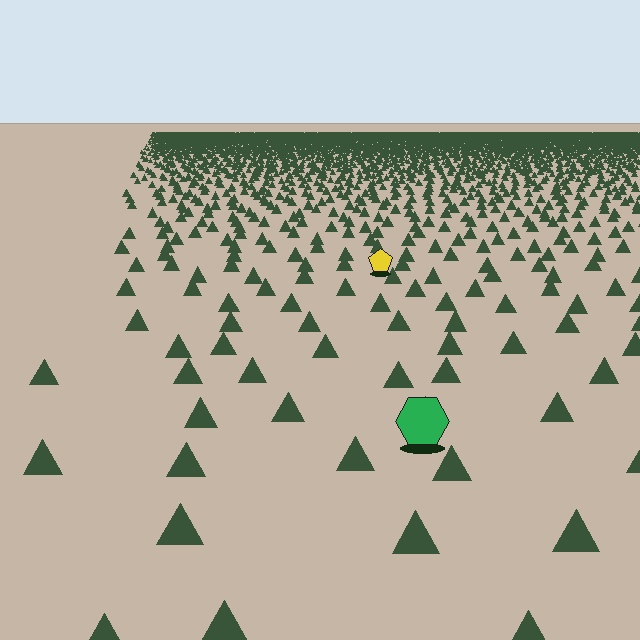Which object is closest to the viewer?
The green hexagon is closest. The texture marks near it are larger and more spread out.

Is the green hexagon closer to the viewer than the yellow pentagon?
Yes. The green hexagon is closer — you can tell from the texture gradient: the ground texture is coarser near it.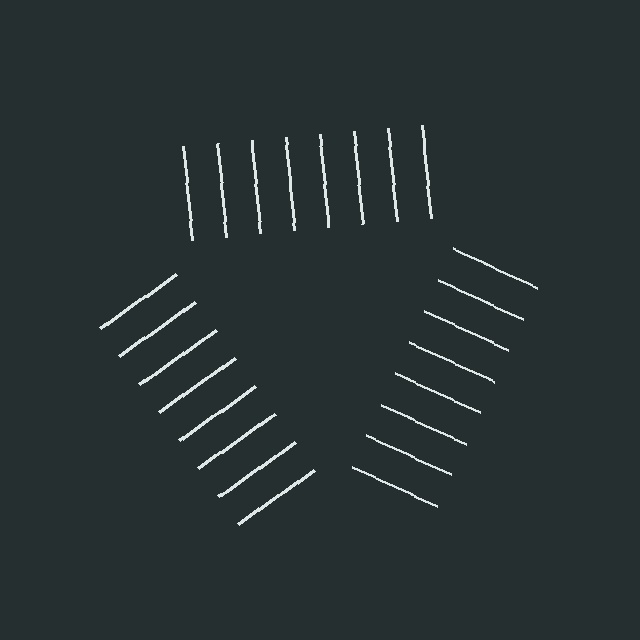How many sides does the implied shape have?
3 sides — the line-ends trace a triangle.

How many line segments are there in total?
24 — 8 along each of the 3 edges.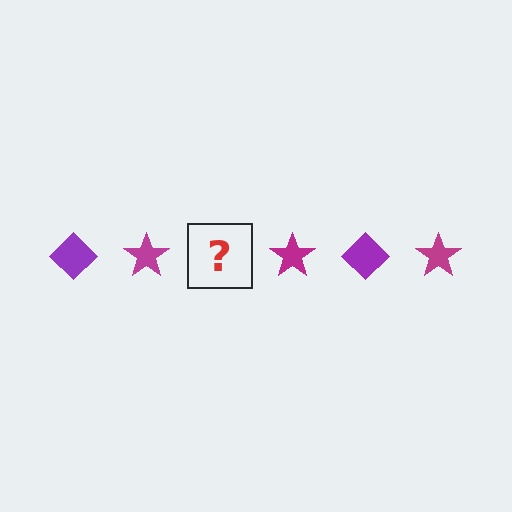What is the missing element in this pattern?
The missing element is a purple diamond.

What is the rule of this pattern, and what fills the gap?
The rule is that the pattern alternates between purple diamond and magenta star. The gap should be filled with a purple diamond.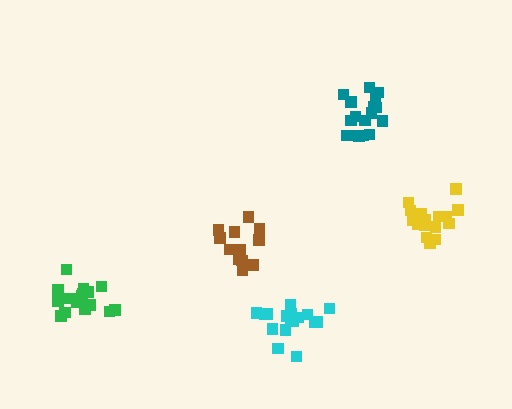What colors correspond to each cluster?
The clusters are colored: cyan, green, brown, teal, yellow.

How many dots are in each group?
Group 1: 17 dots, Group 2: 19 dots, Group 3: 13 dots, Group 4: 16 dots, Group 5: 16 dots (81 total).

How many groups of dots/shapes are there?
There are 5 groups.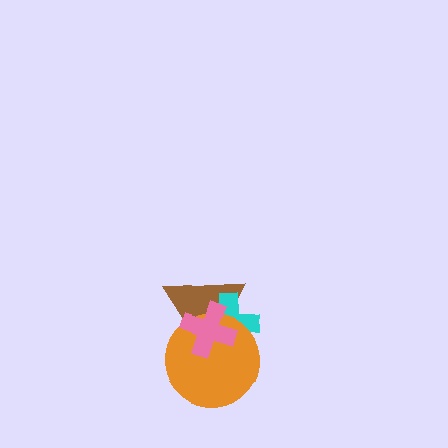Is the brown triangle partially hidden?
Yes, it is partially covered by another shape.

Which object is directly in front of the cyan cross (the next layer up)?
The orange circle is directly in front of the cyan cross.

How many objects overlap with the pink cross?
3 objects overlap with the pink cross.